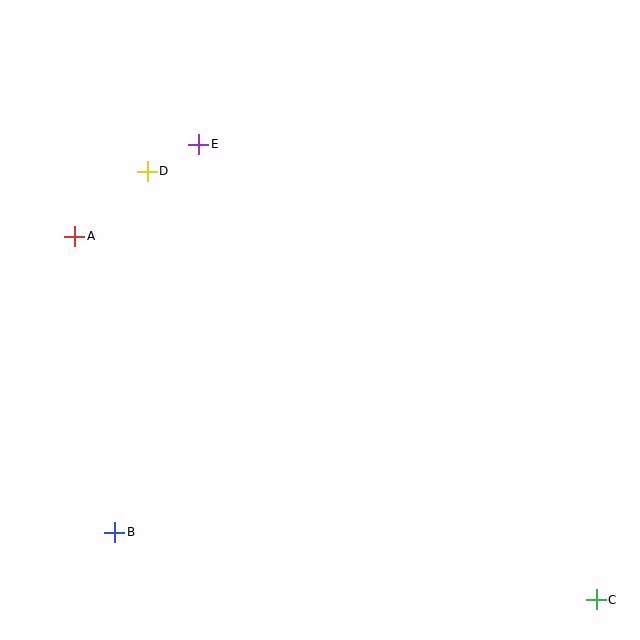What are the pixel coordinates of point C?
Point C is at (596, 600).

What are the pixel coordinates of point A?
Point A is at (75, 236).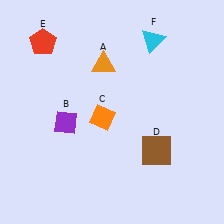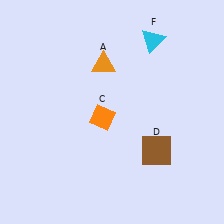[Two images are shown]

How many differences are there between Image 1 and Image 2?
There are 2 differences between the two images.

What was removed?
The purple diamond (B), the red pentagon (E) were removed in Image 2.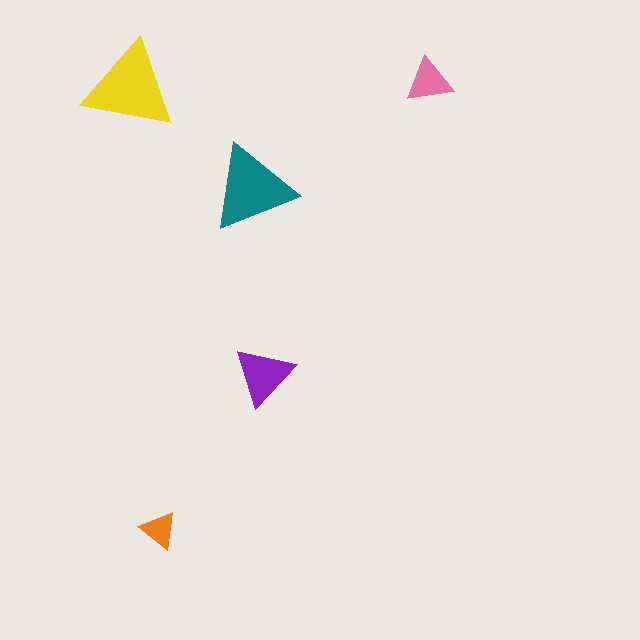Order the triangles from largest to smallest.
the yellow one, the teal one, the purple one, the pink one, the orange one.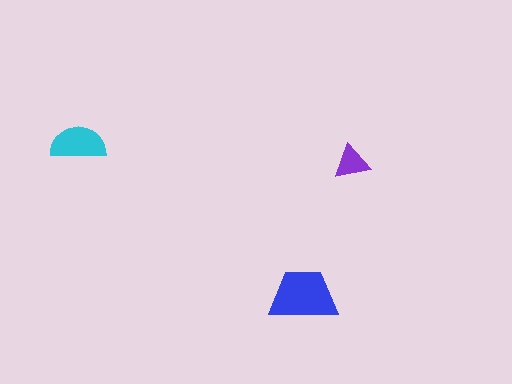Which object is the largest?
The blue trapezoid.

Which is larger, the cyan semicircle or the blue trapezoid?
The blue trapezoid.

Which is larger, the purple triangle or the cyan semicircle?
The cyan semicircle.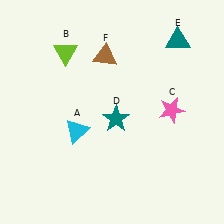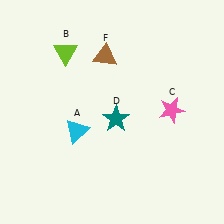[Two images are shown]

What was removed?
The teal triangle (E) was removed in Image 2.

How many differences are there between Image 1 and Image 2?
There is 1 difference between the two images.